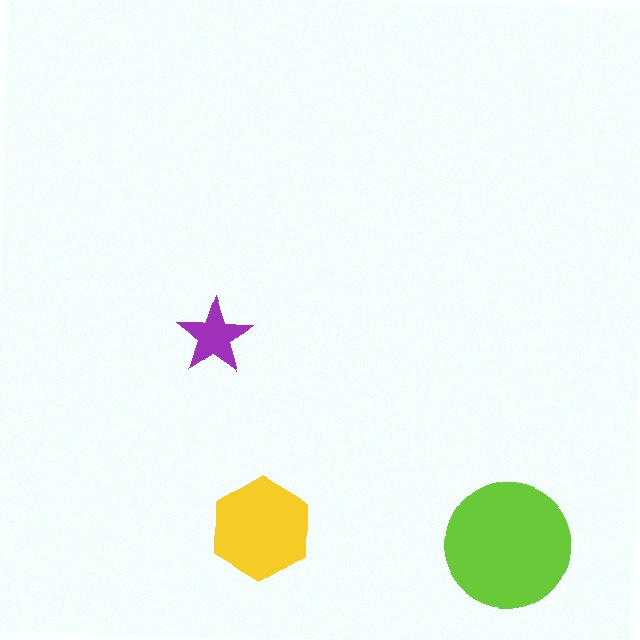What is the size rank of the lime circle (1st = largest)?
1st.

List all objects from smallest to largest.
The purple star, the yellow hexagon, the lime circle.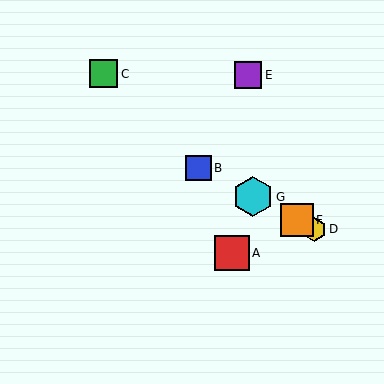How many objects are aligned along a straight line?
4 objects (B, D, F, G) are aligned along a straight line.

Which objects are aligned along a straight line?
Objects B, D, F, G are aligned along a straight line.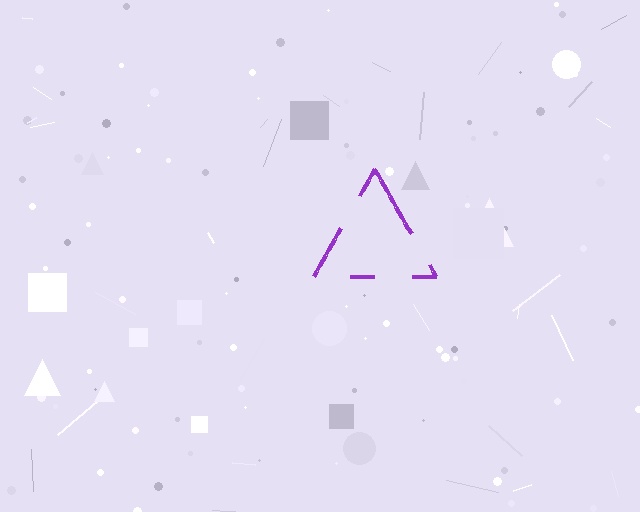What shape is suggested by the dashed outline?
The dashed outline suggests a triangle.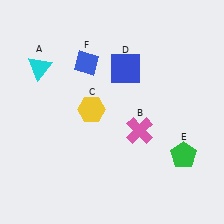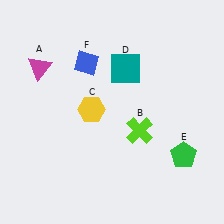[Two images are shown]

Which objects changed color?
A changed from cyan to magenta. B changed from pink to lime. D changed from blue to teal.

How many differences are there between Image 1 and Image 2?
There are 3 differences between the two images.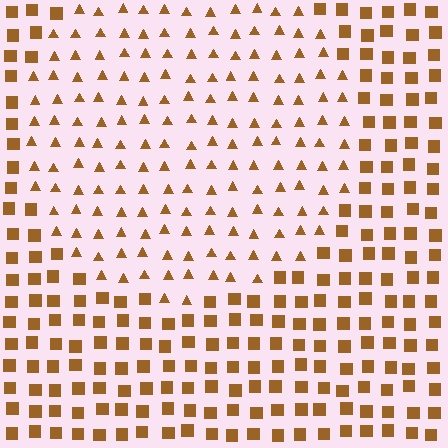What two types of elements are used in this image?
The image uses triangles inside the circle region and squares outside it.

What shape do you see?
I see a circle.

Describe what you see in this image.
The image is filled with small brown elements arranged in a uniform grid. A circle-shaped region contains triangles, while the surrounding area contains squares. The boundary is defined purely by the change in element shape.